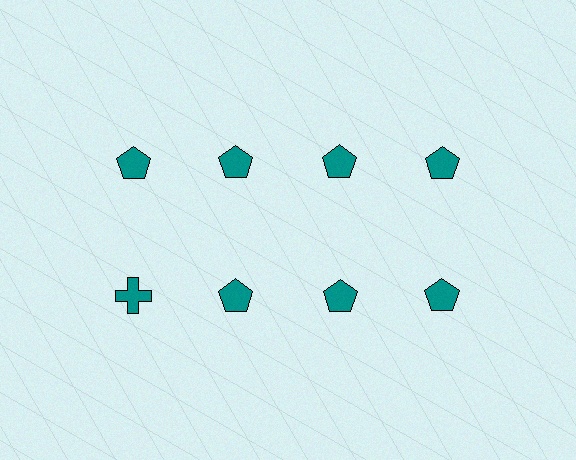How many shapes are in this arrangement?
There are 8 shapes arranged in a grid pattern.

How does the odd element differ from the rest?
It has a different shape: cross instead of pentagon.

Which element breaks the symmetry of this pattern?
The teal cross in the second row, leftmost column breaks the symmetry. All other shapes are teal pentagons.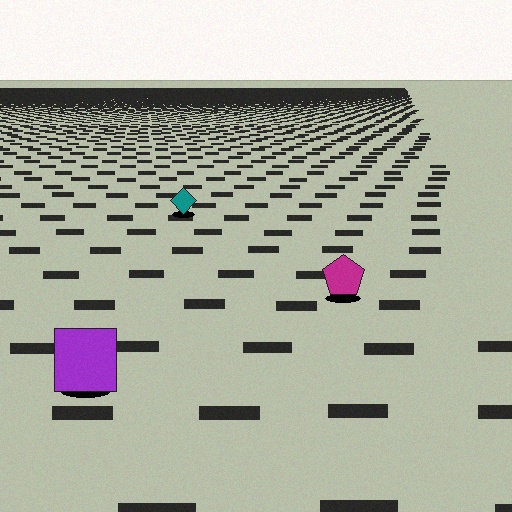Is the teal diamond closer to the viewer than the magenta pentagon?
No. The magenta pentagon is closer — you can tell from the texture gradient: the ground texture is coarser near it.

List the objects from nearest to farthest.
From nearest to farthest: the purple square, the magenta pentagon, the teal diamond.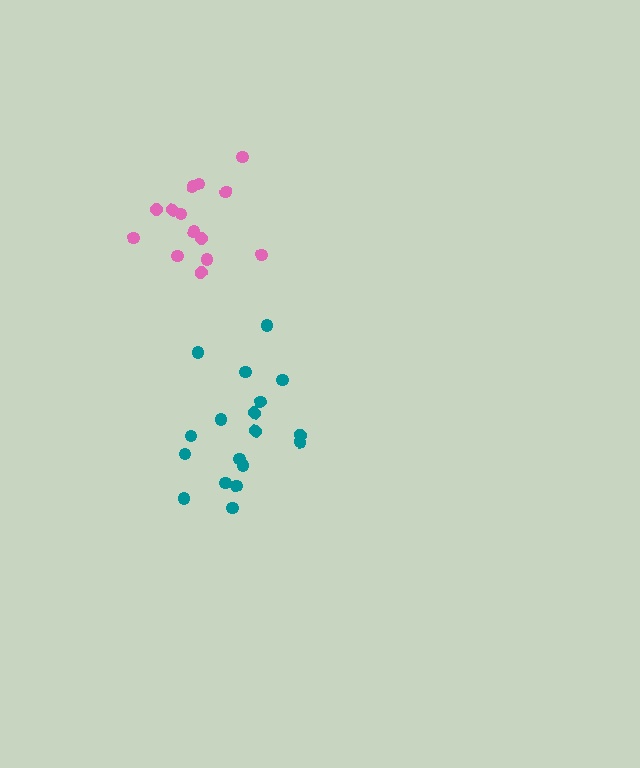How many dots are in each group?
Group 1: 14 dots, Group 2: 18 dots (32 total).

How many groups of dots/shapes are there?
There are 2 groups.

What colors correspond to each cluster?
The clusters are colored: pink, teal.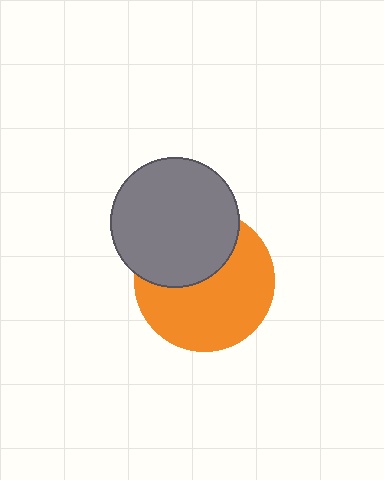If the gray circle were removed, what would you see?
You would see the complete orange circle.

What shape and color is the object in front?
The object in front is a gray circle.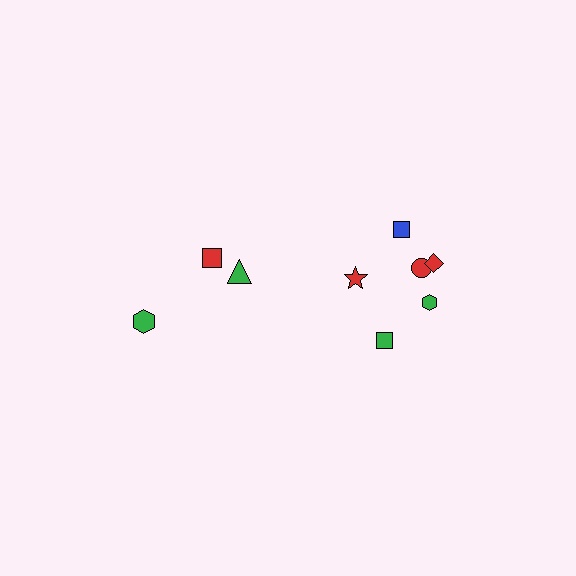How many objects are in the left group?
There are 3 objects.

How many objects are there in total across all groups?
There are 9 objects.